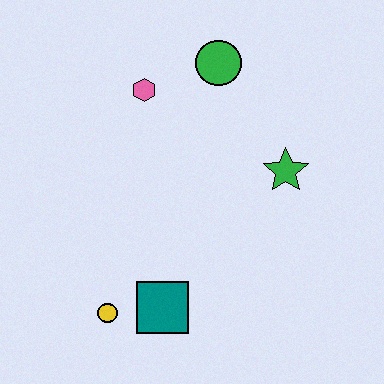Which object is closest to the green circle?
The pink hexagon is closest to the green circle.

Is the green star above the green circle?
No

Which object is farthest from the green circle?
The yellow circle is farthest from the green circle.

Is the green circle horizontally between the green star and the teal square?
Yes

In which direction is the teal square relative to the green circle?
The teal square is below the green circle.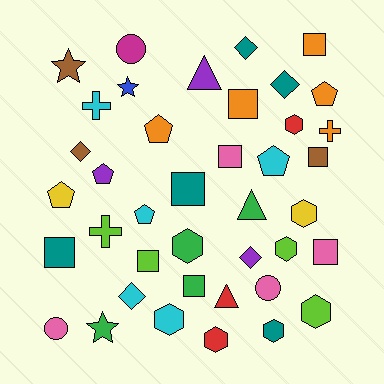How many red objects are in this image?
There are 3 red objects.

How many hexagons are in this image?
There are 8 hexagons.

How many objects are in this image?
There are 40 objects.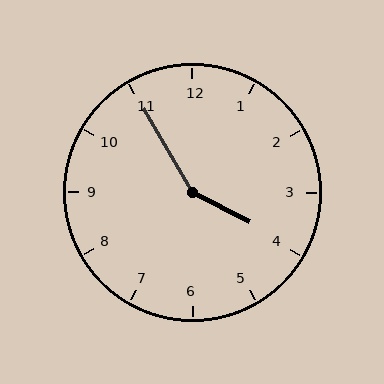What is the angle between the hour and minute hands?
Approximately 148 degrees.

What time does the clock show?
3:55.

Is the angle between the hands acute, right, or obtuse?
It is obtuse.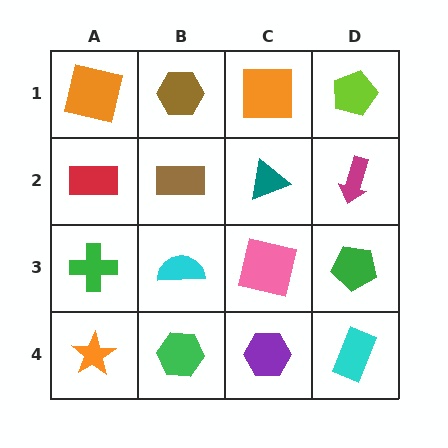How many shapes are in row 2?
4 shapes.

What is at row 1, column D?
A lime pentagon.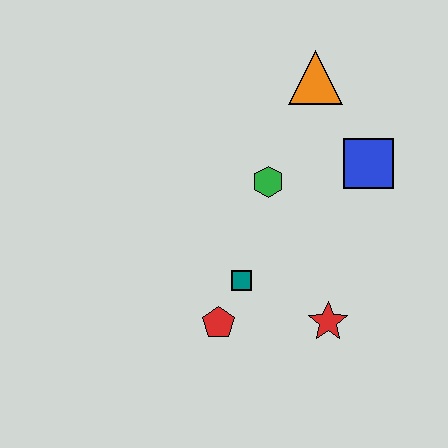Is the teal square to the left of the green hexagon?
Yes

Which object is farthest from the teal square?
The orange triangle is farthest from the teal square.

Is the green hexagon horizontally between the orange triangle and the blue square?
No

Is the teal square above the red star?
Yes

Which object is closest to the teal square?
The red pentagon is closest to the teal square.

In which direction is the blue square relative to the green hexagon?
The blue square is to the right of the green hexagon.